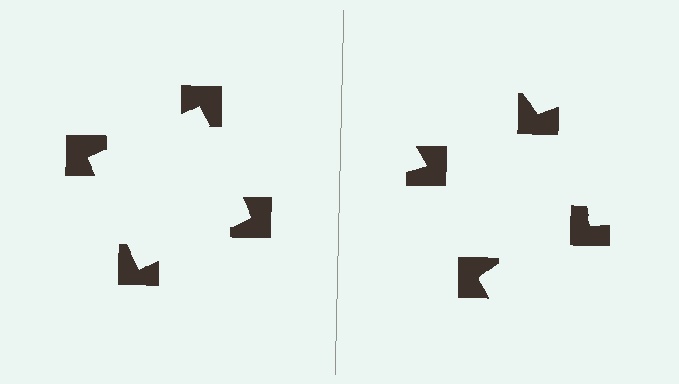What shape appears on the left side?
An illusory square.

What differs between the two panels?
The notched squares are positioned identically on both sides; only the wedge orientations differ. On the left they align to a square; on the right they are misaligned.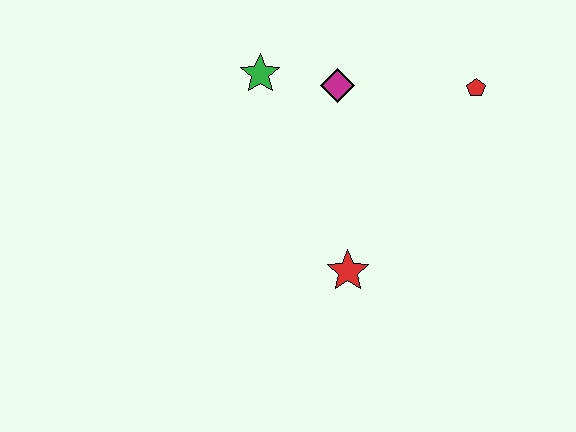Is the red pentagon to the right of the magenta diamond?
Yes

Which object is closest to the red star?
The magenta diamond is closest to the red star.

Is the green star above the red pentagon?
Yes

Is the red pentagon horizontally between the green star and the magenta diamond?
No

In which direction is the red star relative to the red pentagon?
The red star is below the red pentagon.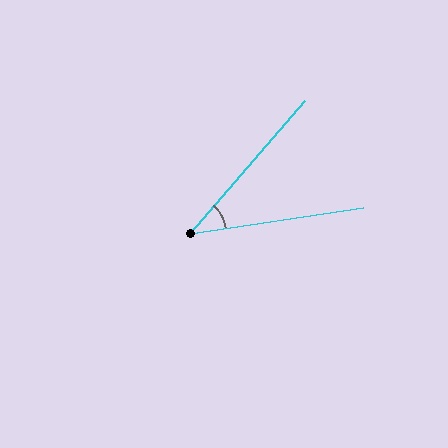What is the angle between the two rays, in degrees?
Approximately 41 degrees.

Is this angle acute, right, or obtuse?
It is acute.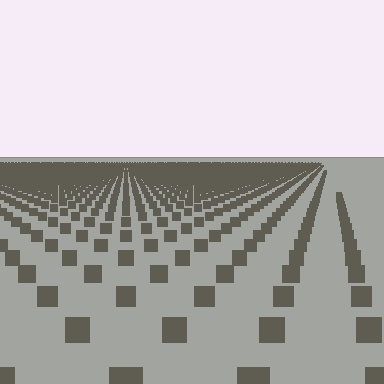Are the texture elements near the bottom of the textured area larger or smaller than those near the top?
Larger. Near the bottom, elements are closer to the viewer and appear at a bigger on-screen size.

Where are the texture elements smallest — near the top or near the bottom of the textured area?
Near the top.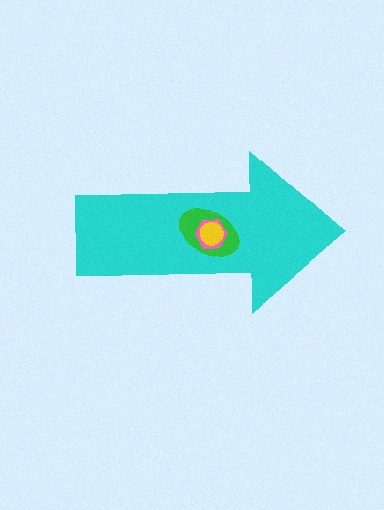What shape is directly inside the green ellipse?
The pink hexagon.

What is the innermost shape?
The yellow circle.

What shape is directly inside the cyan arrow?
The green ellipse.